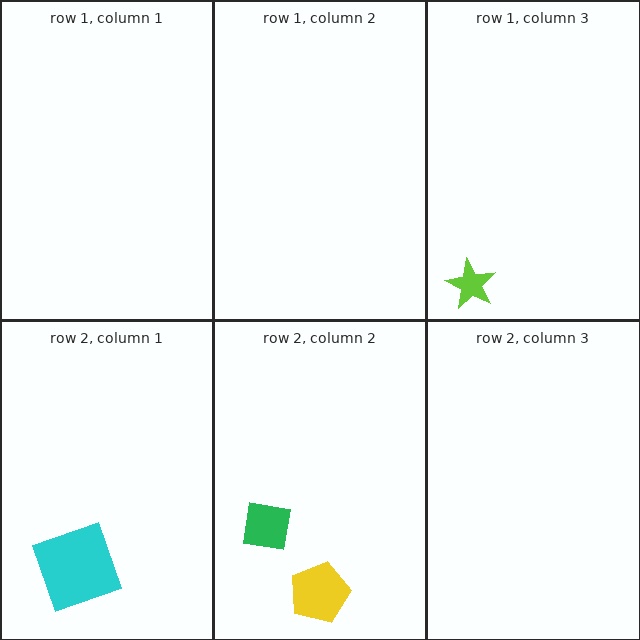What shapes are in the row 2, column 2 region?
The green square, the yellow pentagon.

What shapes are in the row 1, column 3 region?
The lime star.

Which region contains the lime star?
The row 1, column 3 region.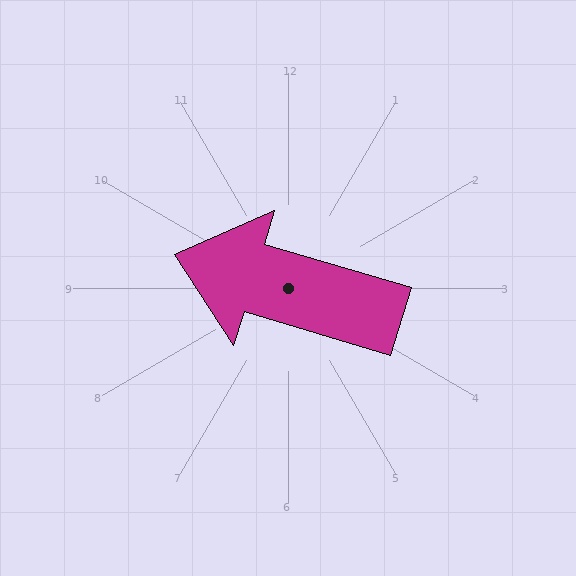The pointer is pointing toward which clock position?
Roughly 10 o'clock.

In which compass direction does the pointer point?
West.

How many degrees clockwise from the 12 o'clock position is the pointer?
Approximately 287 degrees.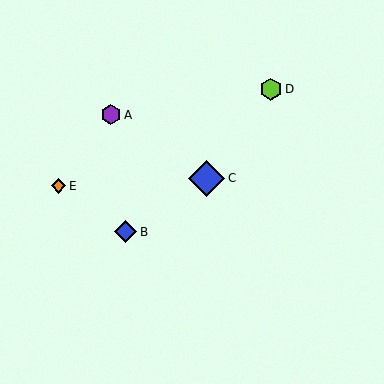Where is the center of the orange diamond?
The center of the orange diamond is at (59, 186).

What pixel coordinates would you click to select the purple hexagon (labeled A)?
Click at (111, 115) to select the purple hexagon A.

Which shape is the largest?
The blue diamond (labeled C) is the largest.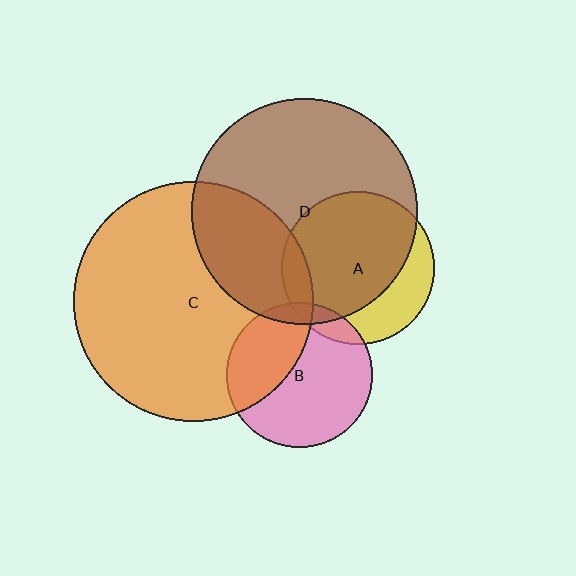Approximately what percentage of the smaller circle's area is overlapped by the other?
Approximately 30%.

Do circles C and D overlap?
Yes.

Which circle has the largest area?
Circle C (orange).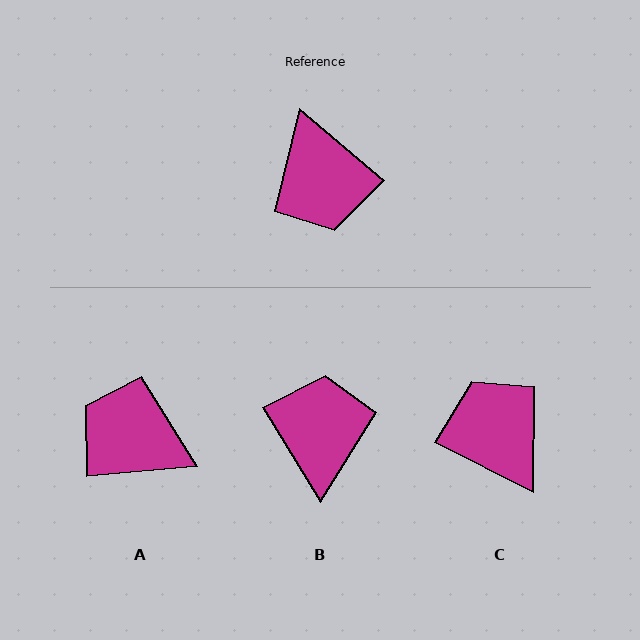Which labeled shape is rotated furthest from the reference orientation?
C, about 167 degrees away.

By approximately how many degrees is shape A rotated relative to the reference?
Approximately 134 degrees clockwise.